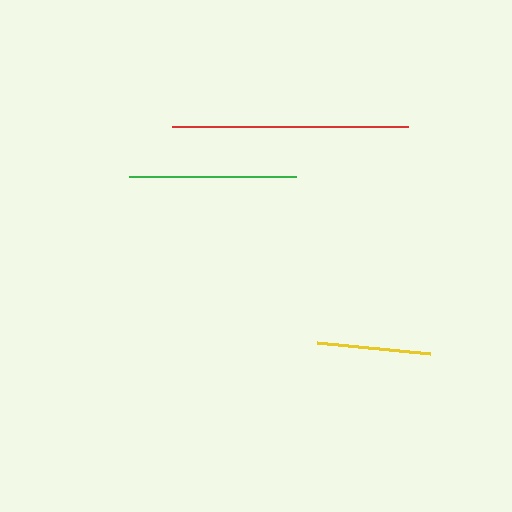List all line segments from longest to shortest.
From longest to shortest: red, green, yellow.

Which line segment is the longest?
The red line is the longest at approximately 236 pixels.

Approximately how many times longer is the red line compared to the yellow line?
The red line is approximately 2.1 times the length of the yellow line.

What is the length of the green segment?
The green segment is approximately 167 pixels long.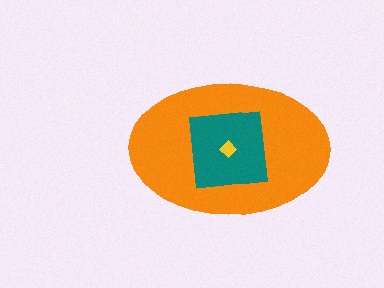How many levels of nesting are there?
3.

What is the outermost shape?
The orange ellipse.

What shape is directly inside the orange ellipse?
The teal square.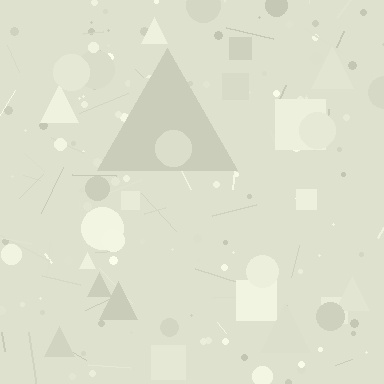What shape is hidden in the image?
A triangle is hidden in the image.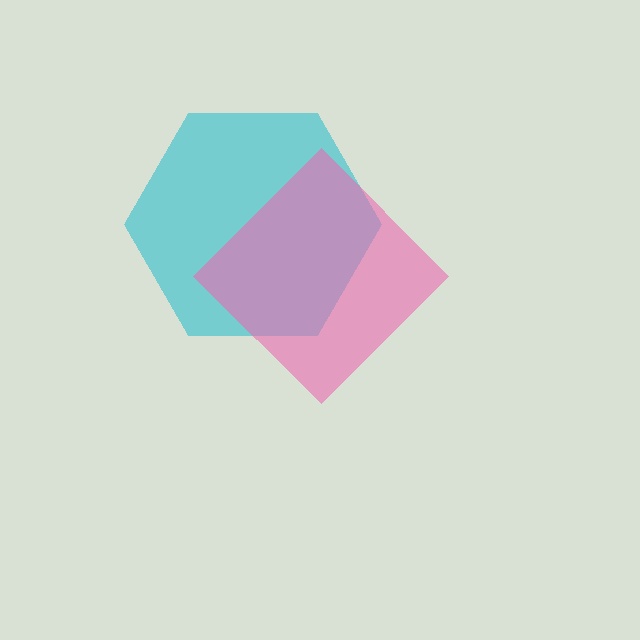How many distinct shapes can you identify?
There are 2 distinct shapes: a cyan hexagon, a pink diamond.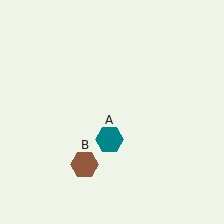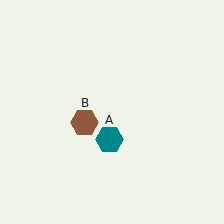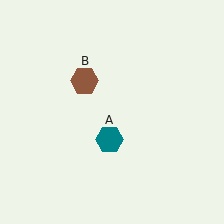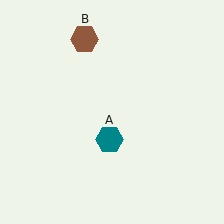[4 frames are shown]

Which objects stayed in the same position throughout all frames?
Teal hexagon (object A) remained stationary.